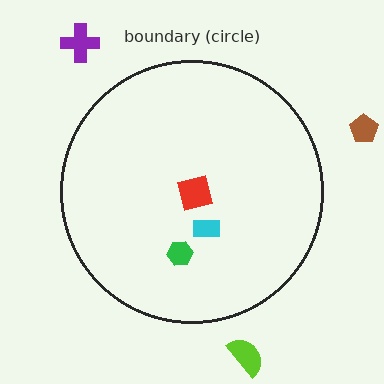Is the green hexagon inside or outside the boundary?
Inside.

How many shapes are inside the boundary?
3 inside, 3 outside.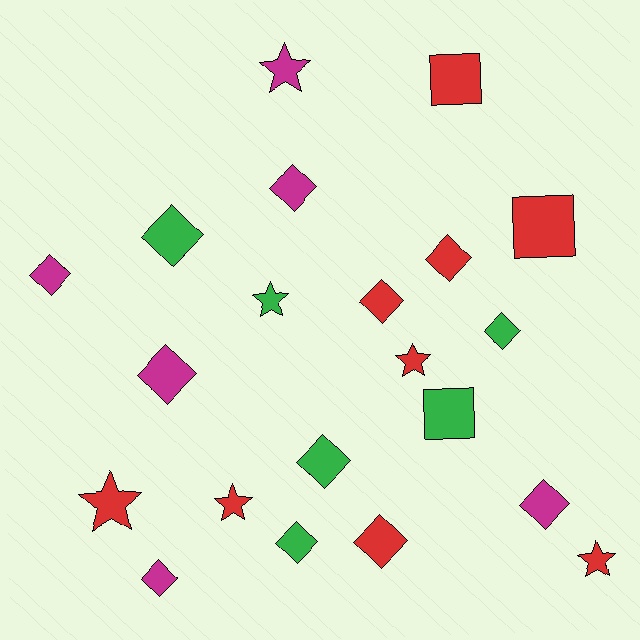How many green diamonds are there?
There are 4 green diamonds.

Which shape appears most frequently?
Diamond, with 12 objects.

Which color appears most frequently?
Red, with 9 objects.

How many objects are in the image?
There are 21 objects.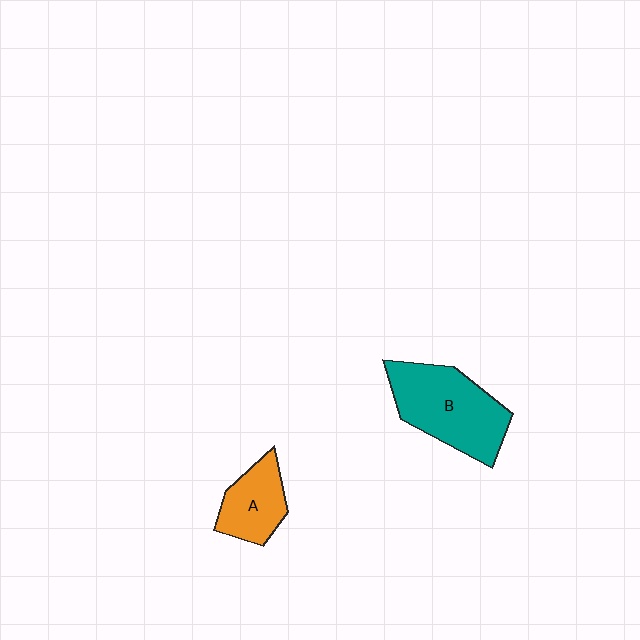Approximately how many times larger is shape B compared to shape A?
Approximately 1.8 times.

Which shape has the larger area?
Shape B (teal).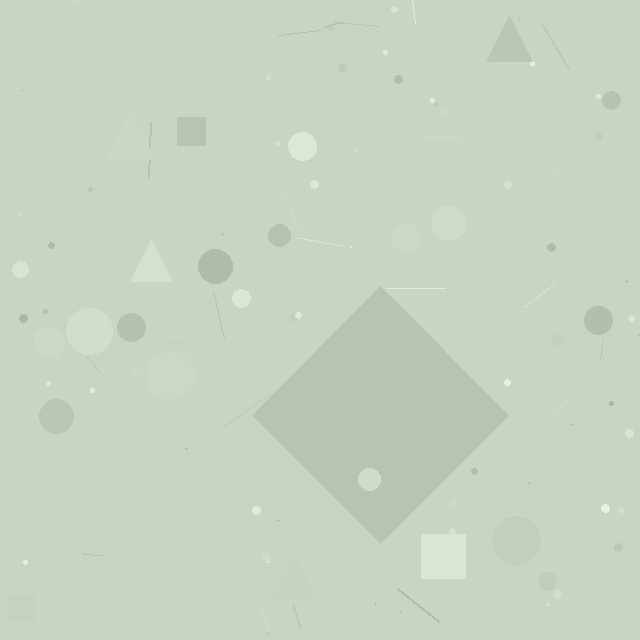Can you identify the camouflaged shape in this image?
The camouflaged shape is a diamond.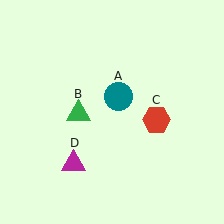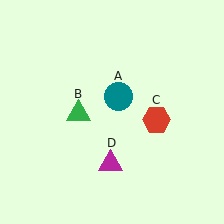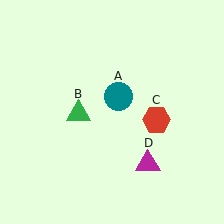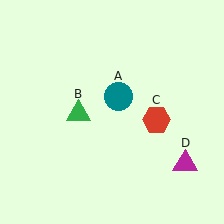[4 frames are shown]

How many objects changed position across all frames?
1 object changed position: magenta triangle (object D).